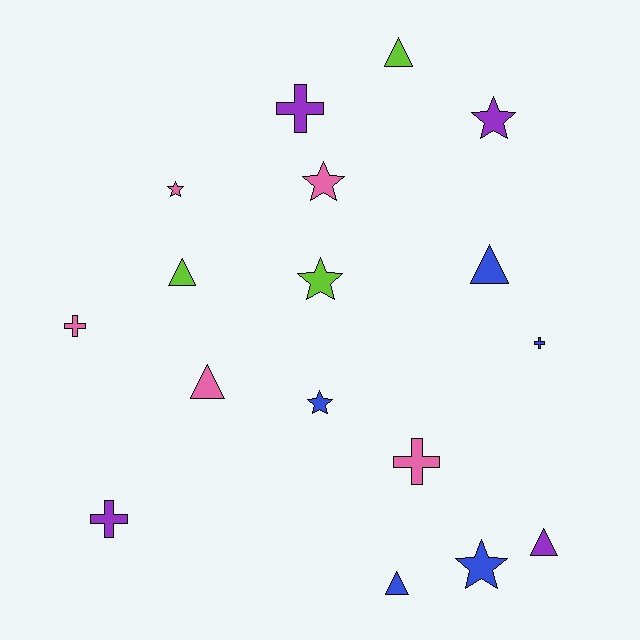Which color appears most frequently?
Blue, with 5 objects.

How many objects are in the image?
There are 17 objects.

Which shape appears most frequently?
Triangle, with 6 objects.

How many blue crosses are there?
There is 1 blue cross.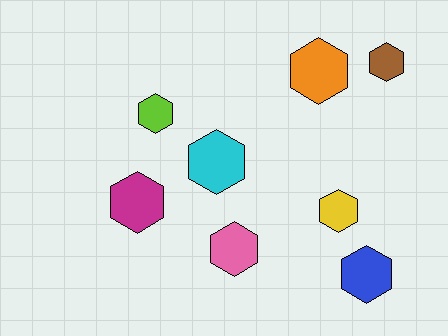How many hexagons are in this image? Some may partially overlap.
There are 8 hexagons.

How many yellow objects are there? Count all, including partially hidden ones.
There is 1 yellow object.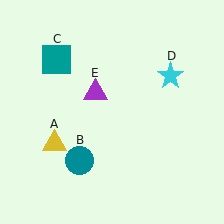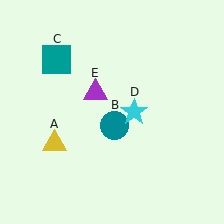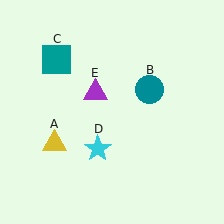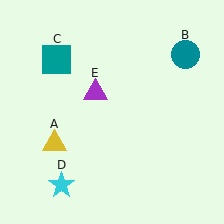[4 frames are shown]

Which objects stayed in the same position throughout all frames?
Yellow triangle (object A) and teal square (object C) and purple triangle (object E) remained stationary.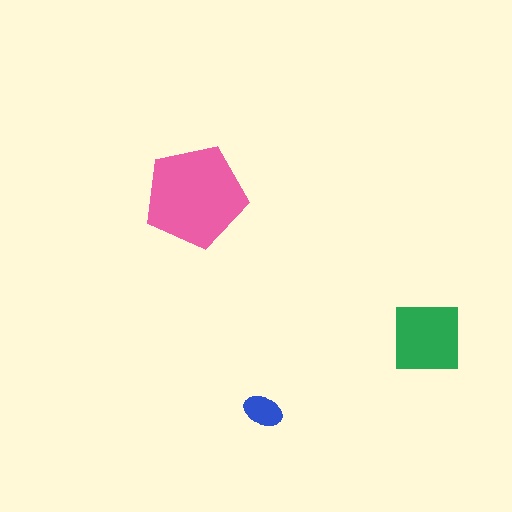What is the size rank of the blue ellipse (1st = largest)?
3rd.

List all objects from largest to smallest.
The pink pentagon, the green square, the blue ellipse.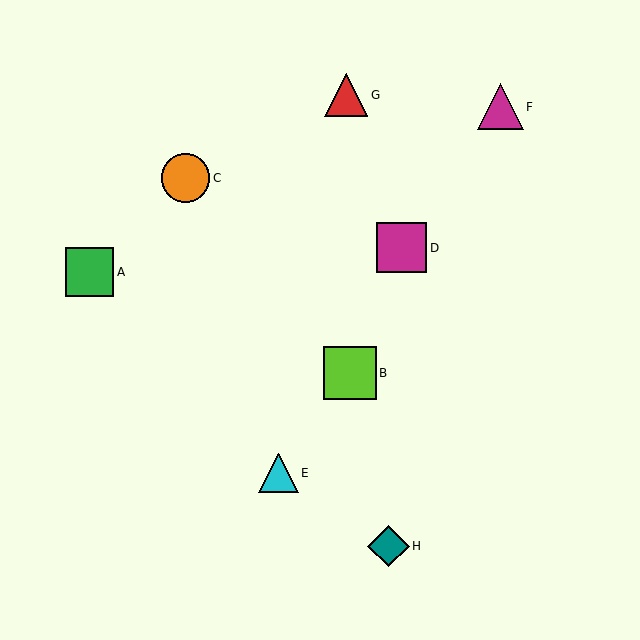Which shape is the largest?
The lime square (labeled B) is the largest.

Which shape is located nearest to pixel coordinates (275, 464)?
The cyan triangle (labeled E) at (278, 473) is nearest to that location.